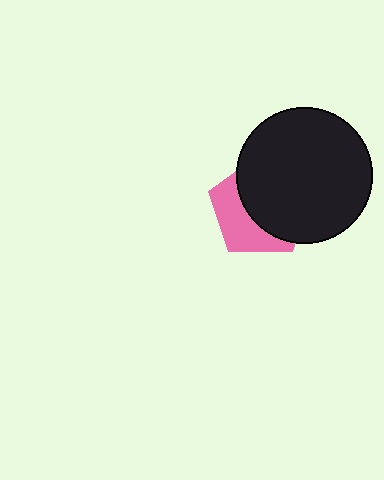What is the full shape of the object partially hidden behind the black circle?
The partially hidden object is a pink pentagon.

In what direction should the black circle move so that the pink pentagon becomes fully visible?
The black circle should move toward the upper-right. That is the shortest direction to clear the overlap and leave the pink pentagon fully visible.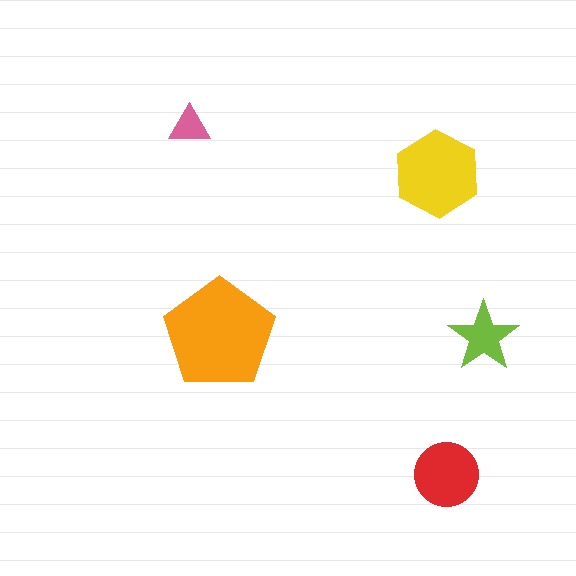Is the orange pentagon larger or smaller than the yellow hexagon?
Larger.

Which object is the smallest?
The pink triangle.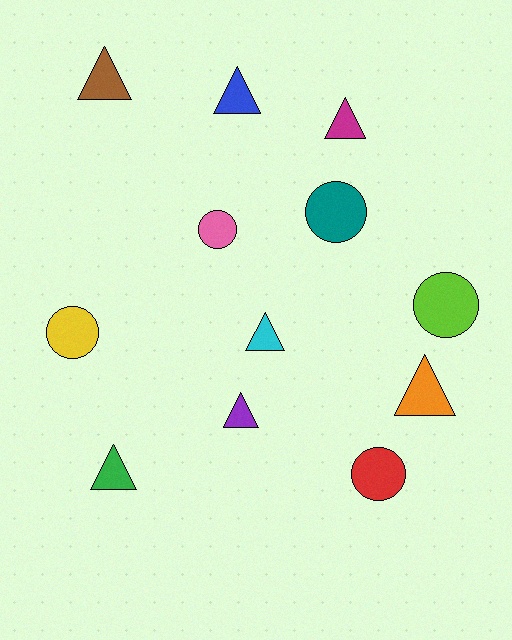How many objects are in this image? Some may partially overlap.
There are 12 objects.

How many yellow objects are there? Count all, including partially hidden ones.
There is 1 yellow object.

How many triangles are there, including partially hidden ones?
There are 7 triangles.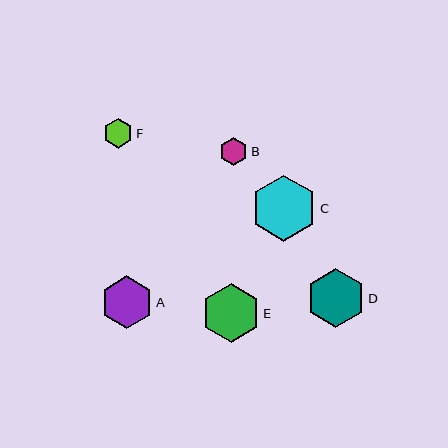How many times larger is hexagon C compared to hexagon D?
Hexagon C is approximately 1.1 times the size of hexagon D.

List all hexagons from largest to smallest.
From largest to smallest: C, D, E, A, F, B.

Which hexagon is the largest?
Hexagon C is the largest with a size of approximately 66 pixels.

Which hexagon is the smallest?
Hexagon B is the smallest with a size of approximately 28 pixels.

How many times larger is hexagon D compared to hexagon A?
Hexagon D is approximately 1.1 times the size of hexagon A.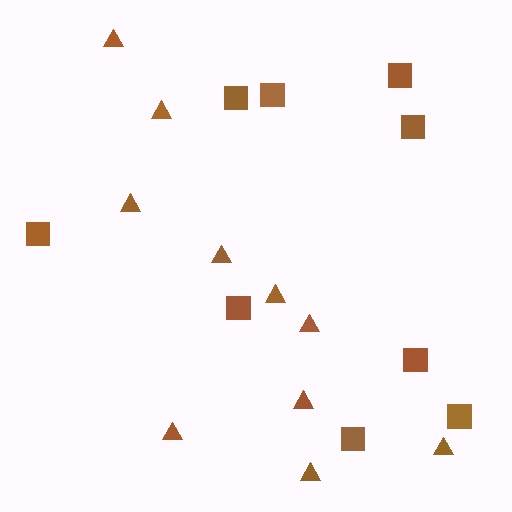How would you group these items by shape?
There are 2 groups: one group of triangles (10) and one group of squares (9).